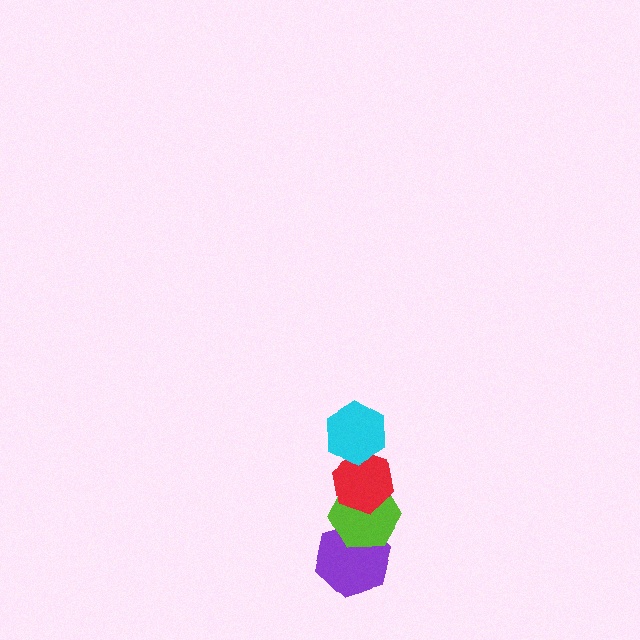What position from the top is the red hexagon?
The red hexagon is 2nd from the top.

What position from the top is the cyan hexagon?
The cyan hexagon is 1st from the top.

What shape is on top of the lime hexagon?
The red hexagon is on top of the lime hexagon.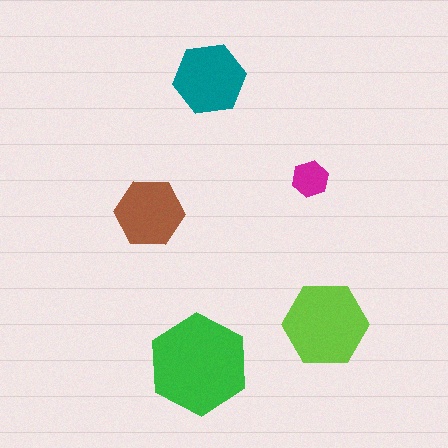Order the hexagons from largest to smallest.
the green one, the lime one, the teal one, the brown one, the magenta one.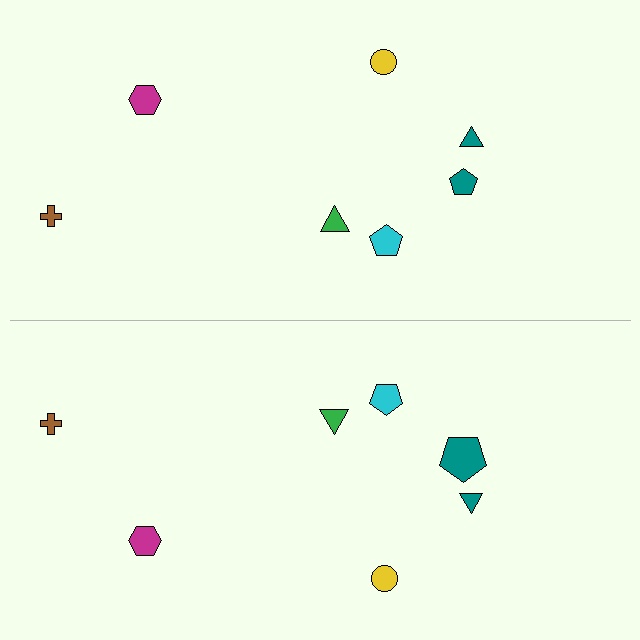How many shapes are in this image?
There are 14 shapes in this image.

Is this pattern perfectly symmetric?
No, the pattern is not perfectly symmetric. The teal pentagon on the bottom side has a different size than its mirror counterpart.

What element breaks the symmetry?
The teal pentagon on the bottom side has a different size than its mirror counterpart.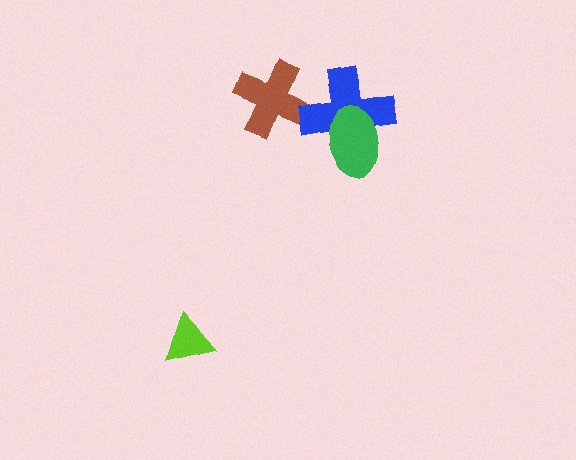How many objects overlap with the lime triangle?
0 objects overlap with the lime triangle.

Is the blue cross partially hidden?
Yes, it is partially covered by another shape.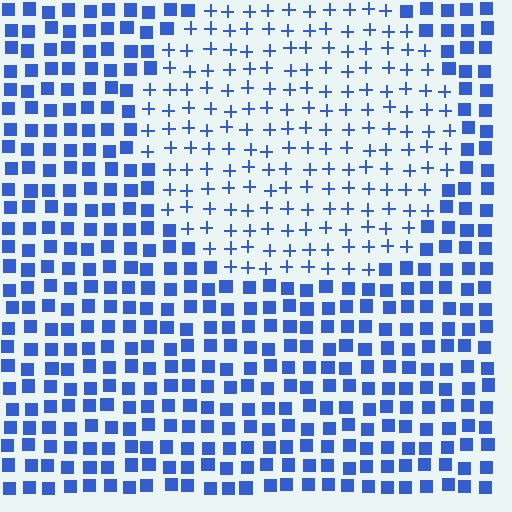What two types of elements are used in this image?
The image uses plus signs inside the circle region and squares outside it.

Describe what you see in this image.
The image is filled with small blue elements arranged in a uniform grid. A circle-shaped region contains plus signs, while the surrounding area contains squares. The boundary is defined purely by the change in element shape.